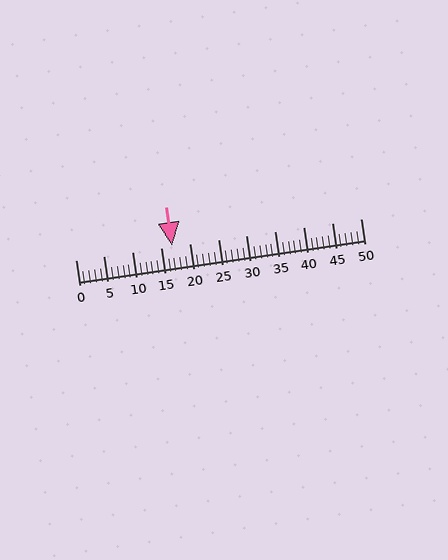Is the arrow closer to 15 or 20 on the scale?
The arrow is closer to 15.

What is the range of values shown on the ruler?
The ruler shows values from 0 to 50.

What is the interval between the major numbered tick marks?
The major tick marks are spaced 5 units apart.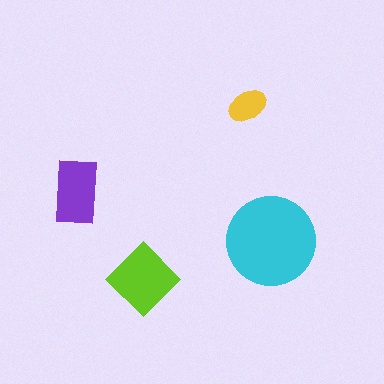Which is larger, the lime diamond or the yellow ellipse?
The lime diamond.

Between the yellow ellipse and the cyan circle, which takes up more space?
The cyan circle.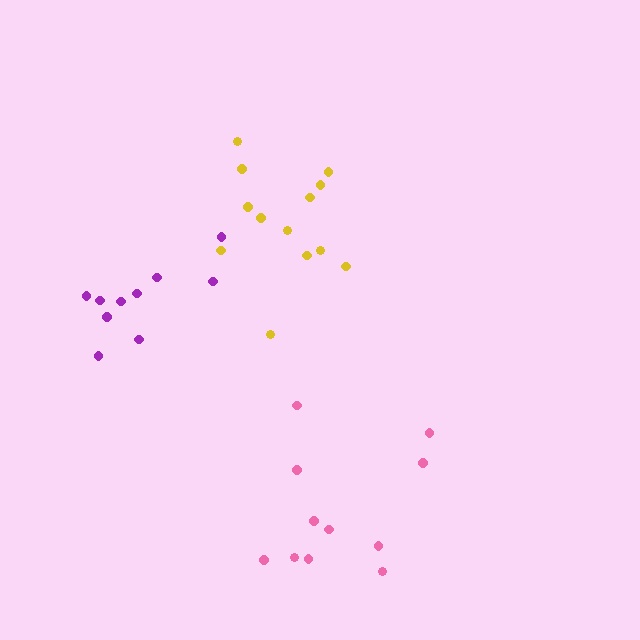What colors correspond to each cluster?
The clusters are colored: yellow, pink, purple.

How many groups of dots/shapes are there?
There are 3 groups.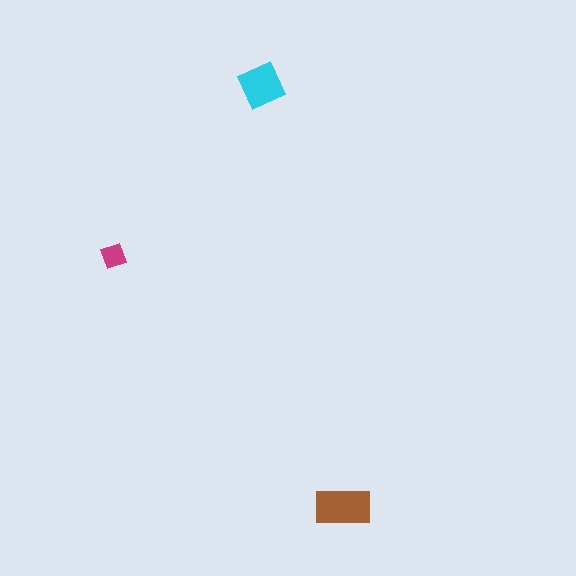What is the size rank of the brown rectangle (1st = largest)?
1st.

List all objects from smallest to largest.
The magenta diamond, the cyan square, the brown rectangle.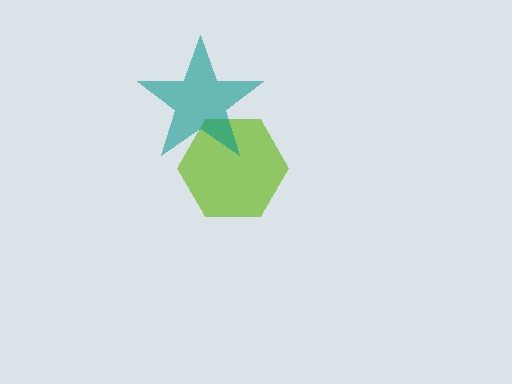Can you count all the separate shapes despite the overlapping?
Yes, there are 2 separate shapes.